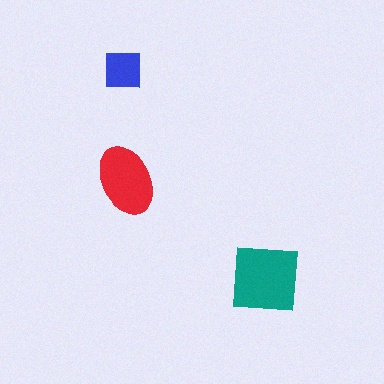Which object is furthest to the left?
The blue square is leftmost.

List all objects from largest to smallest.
The teal square, the red ellipse, the blue square.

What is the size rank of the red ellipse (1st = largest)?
2nd.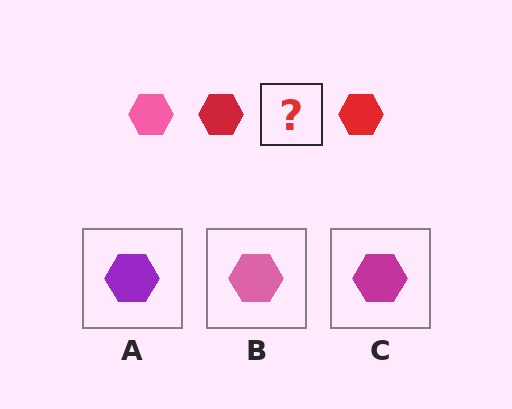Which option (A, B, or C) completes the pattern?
B.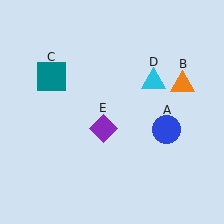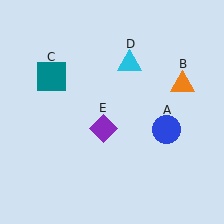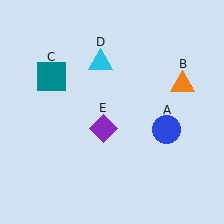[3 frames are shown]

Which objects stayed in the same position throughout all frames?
Blue circle (object A) and orange triangle (object B) and teal square (object C) and purple diamond (object E) remained stationary.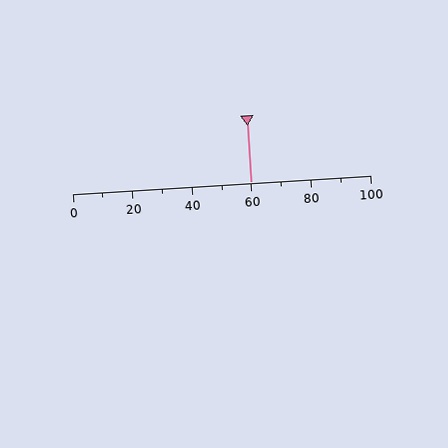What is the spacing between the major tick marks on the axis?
The major ticks are spaced 20 apart.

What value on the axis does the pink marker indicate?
The marker indicates approximately 60.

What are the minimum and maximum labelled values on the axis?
The axis runs from 0 to 100.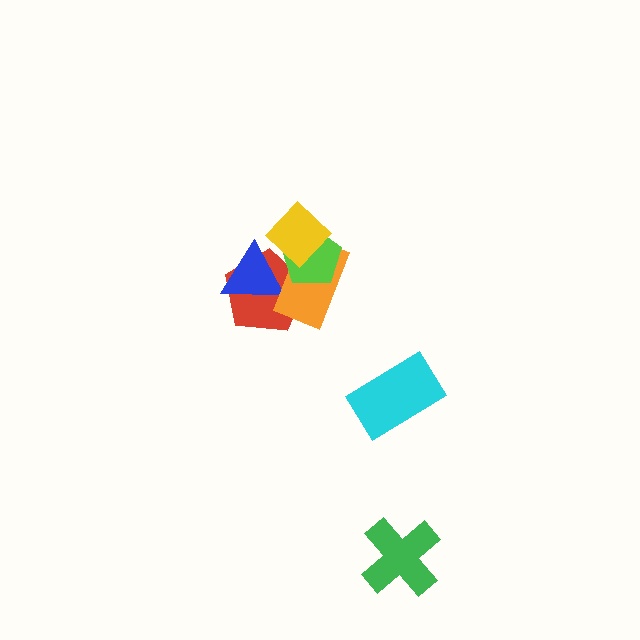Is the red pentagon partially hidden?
Yes, it is partially covered by another shape.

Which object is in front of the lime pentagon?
The yellow diamond is in front of the lime pentagon.